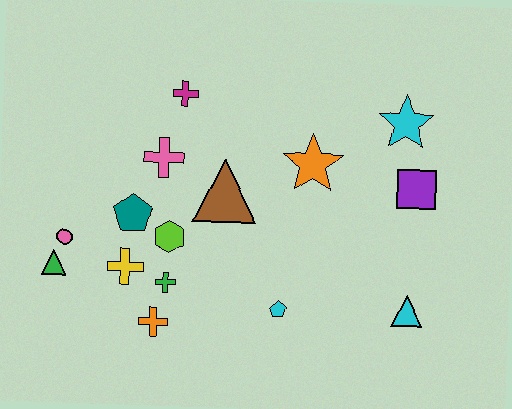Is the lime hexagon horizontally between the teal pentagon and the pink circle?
No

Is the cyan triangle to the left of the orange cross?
No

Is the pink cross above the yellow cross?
Yes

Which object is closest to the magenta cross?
The pink cross is closest to the magenta cross.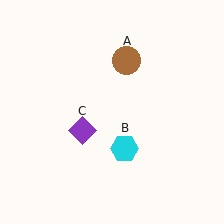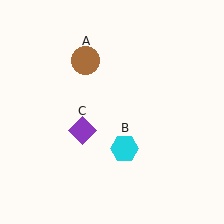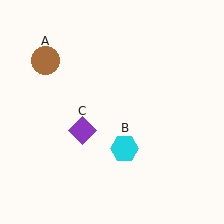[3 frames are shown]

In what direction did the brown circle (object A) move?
The brown circle (object A) moved left.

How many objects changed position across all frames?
1 object changed position: brown circle (object A).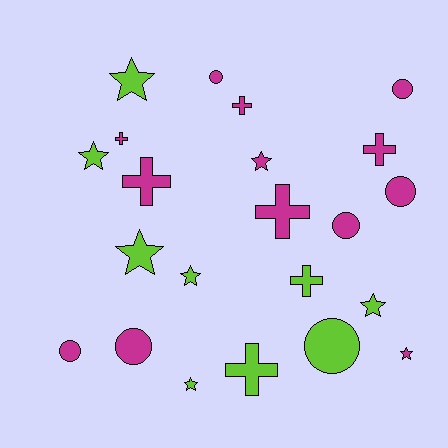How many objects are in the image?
There are 22 objects.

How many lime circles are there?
There is 1 lime circle.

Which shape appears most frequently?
Star, with 8 objects.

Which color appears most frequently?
Magenta, with 13 objects.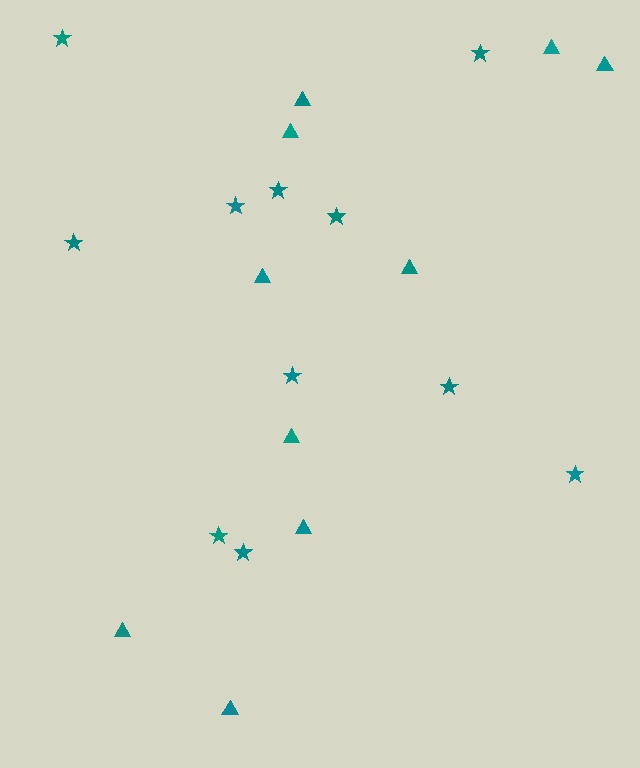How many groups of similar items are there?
There are 2 groups: one group of triangles (10) and one group of stars (11).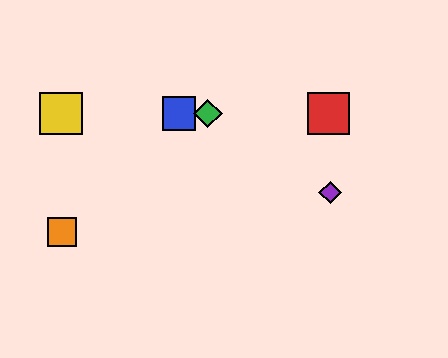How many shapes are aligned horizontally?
4 shapes (the red square, the blue square, the green diamond, the yellow square) are aligned horizontally.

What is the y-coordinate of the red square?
The red square is at y≈114.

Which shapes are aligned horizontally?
The red square, the blue square, the green diamond, the yellow square are aligned horizontally.